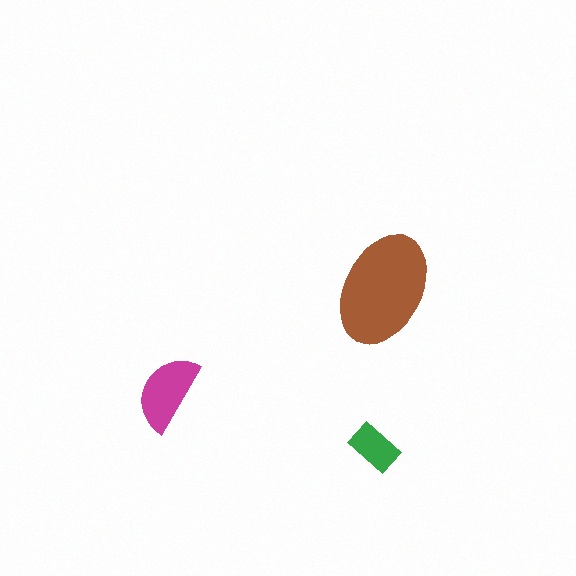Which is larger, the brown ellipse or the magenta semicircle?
The brown ellipse.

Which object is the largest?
The brown ellipse.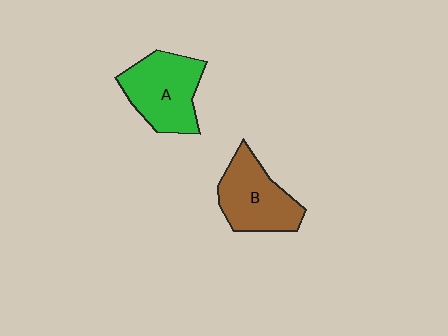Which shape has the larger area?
Shape A (green).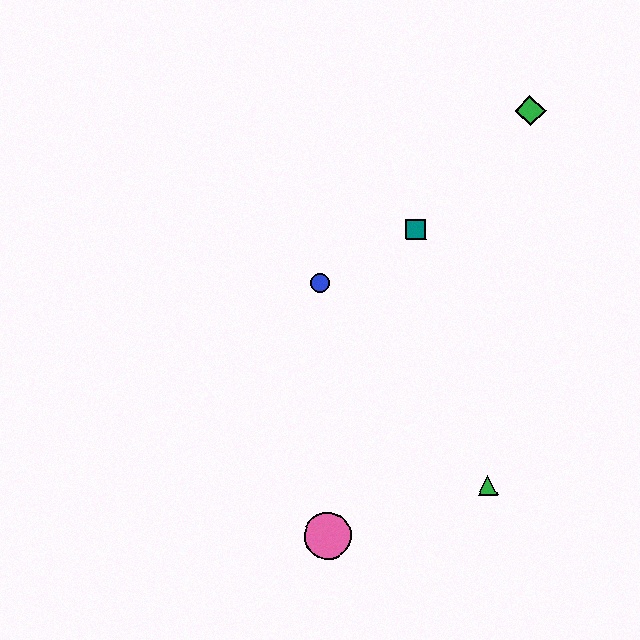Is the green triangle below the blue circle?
Yes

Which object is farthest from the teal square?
The pink circle is farthest from the teal square.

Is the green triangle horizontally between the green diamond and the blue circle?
Yes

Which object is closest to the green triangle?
The pink circle is closest to the green triangle.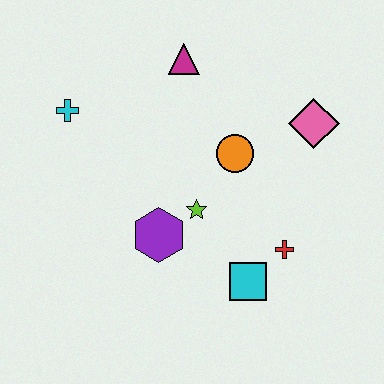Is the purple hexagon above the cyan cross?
No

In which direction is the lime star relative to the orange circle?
The lime star is below the orange circle.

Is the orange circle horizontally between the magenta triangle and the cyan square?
Yes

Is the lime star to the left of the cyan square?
Yes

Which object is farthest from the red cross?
The cyan cross is farthest from the red cross.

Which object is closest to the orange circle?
The lime star is closest to the orange circle.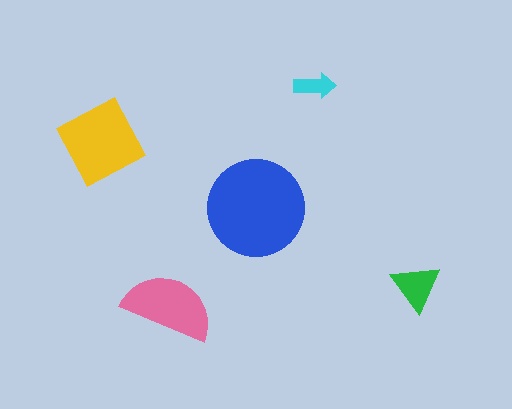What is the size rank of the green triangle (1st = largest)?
4th.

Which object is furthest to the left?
The yellow square is leftmost.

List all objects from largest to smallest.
The blue circle, the yellow square, the pink semicircle, the green triangle, the cyan arrow.